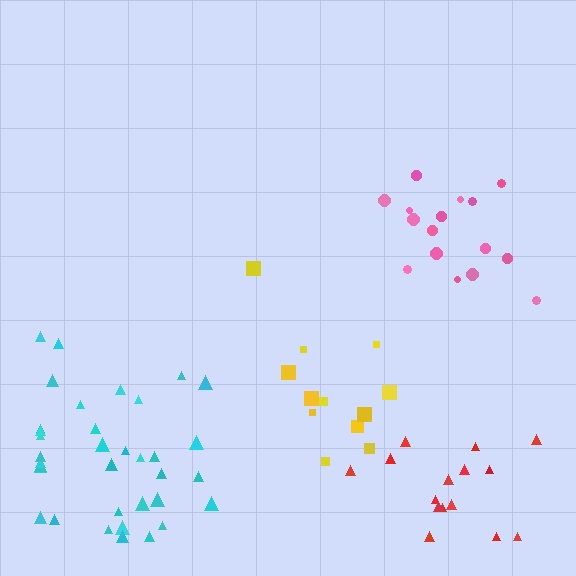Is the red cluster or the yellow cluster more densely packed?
Red.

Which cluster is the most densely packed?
Cyan.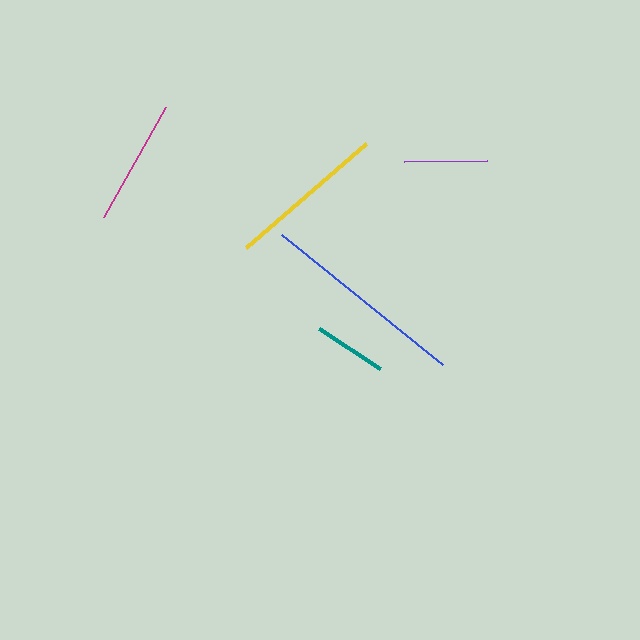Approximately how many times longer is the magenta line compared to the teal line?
The magenta line is approximately 1.7 times the length of the teal line.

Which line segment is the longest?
The blue line is the longest at approximately 207 pixels.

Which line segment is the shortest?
The teal line is the shortest at approximately 74 pixels.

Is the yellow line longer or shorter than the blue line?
The blue line is longer than the yellow line.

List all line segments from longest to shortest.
From longest to shortest: blue, yellow, magenta, purple, teal.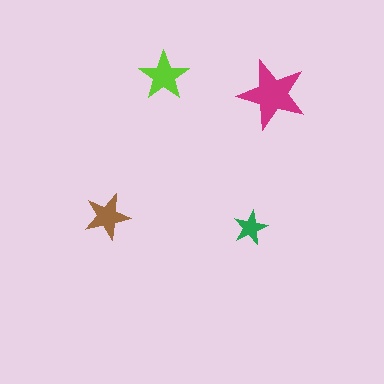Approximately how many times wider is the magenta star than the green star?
About 2 times wider.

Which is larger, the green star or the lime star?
The lime one.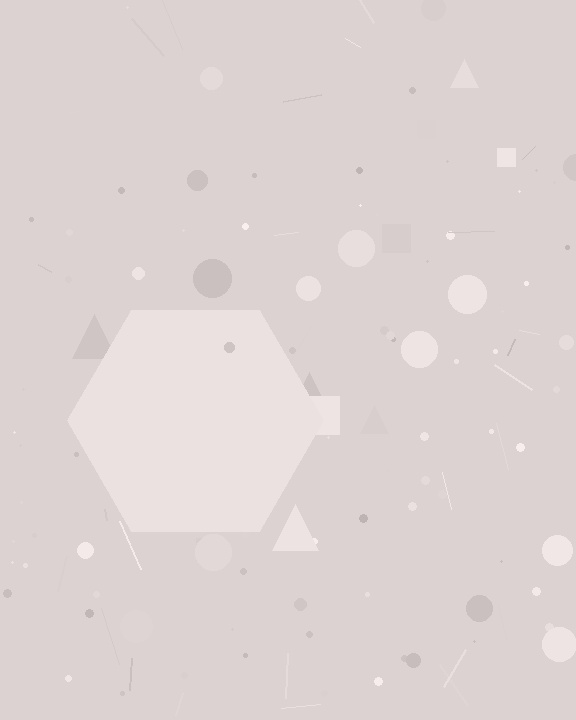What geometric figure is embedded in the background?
A hexagon is embedded in the background.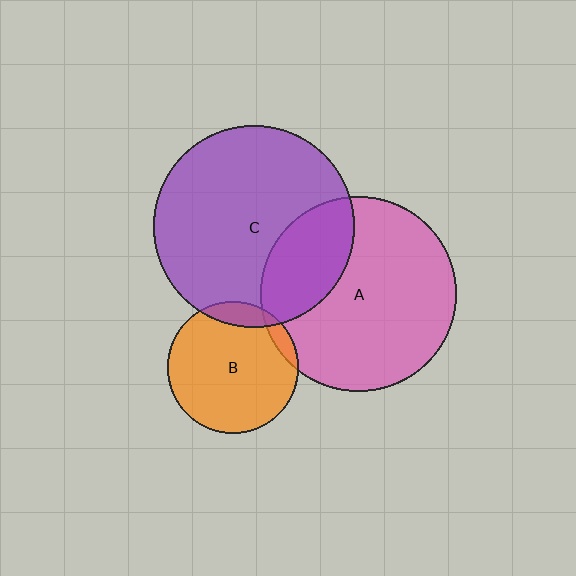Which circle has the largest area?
Circle C (purple).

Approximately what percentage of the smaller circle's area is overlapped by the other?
Approximately 25%.